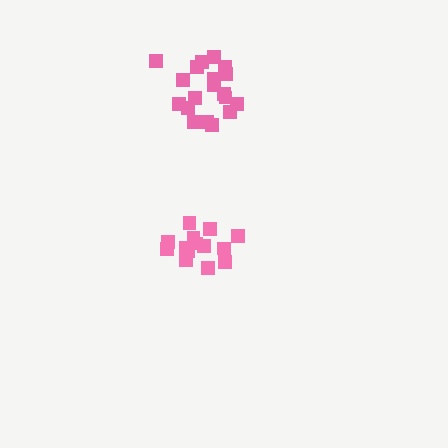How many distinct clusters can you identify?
There are 2 distinct clusters.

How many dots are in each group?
Group 1: 14 dots, Group 2: 19 dots (33 total).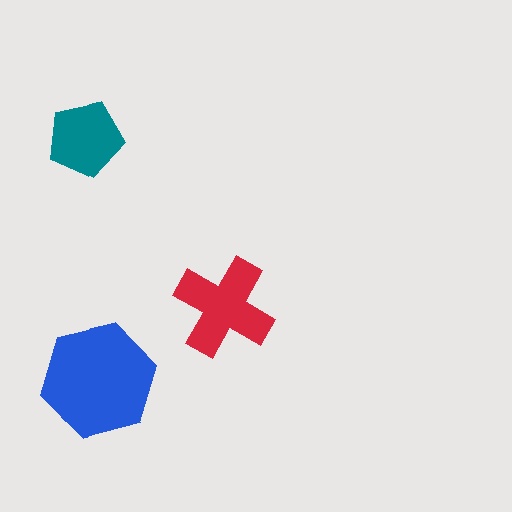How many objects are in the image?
There are 3 objects in the image.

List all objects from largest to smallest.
The blue hexagon, the red cross, the teal pentagon.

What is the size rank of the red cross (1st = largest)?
2nd.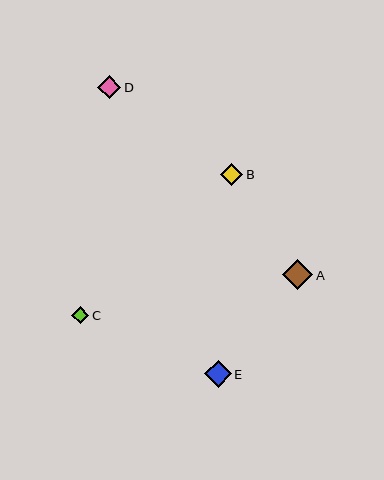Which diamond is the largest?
Diamond A is the largest with a size of approximately 30 pixels.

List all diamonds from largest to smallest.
From largest to smallest: A, E, D, B, C.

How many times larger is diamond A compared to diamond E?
Diamond A is approximately 1.1 times the size of diamond E.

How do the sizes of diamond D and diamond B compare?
Diamond D and diamond B are approximately the same size.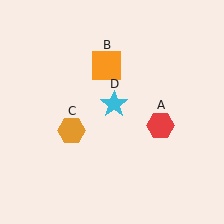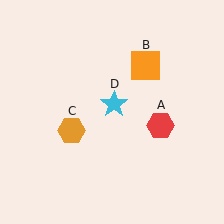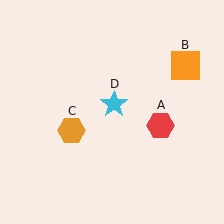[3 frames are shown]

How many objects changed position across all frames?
1 object changed position: orange square (object B).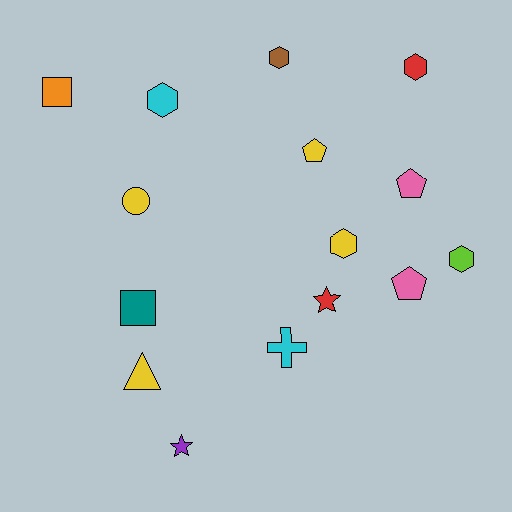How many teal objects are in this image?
There is 1 teal object.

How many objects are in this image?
There are 15 objects.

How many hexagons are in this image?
There are 5 hexagons.